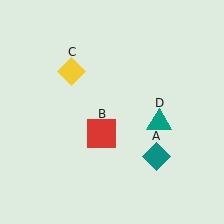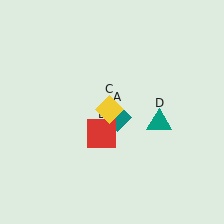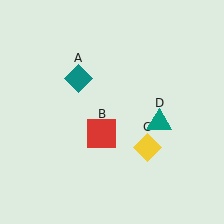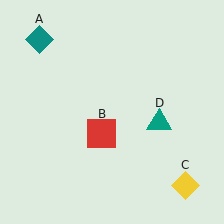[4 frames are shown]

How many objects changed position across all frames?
2 objects changed position: teal diamond (object A), yellow diamond (object C).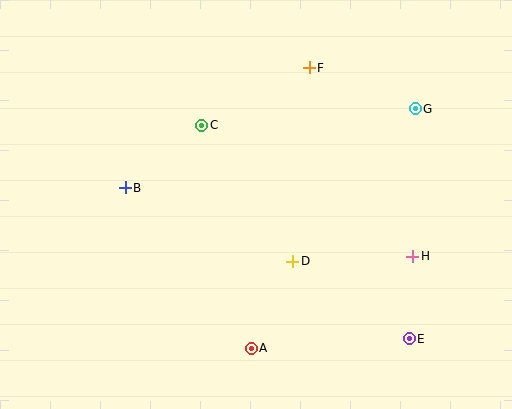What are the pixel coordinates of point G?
Point G is at (415, 109).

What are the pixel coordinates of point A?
Point A is at (251, 348).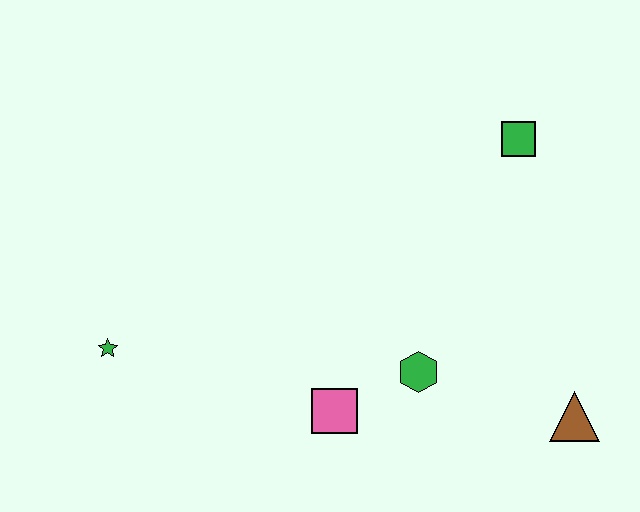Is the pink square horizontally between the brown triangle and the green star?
Yes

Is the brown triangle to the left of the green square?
No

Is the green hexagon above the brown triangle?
Yes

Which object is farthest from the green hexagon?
The green star is farthest from the green hexagon.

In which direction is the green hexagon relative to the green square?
The green hexagon is below the green square.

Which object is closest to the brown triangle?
The green hexagon is closest to the brown triangle.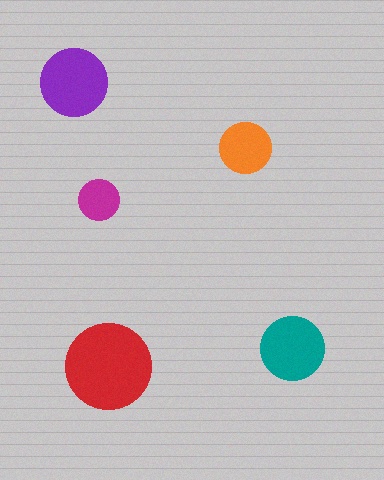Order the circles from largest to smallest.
the red one, the purple one, the teal one, the orange one, the magenta one.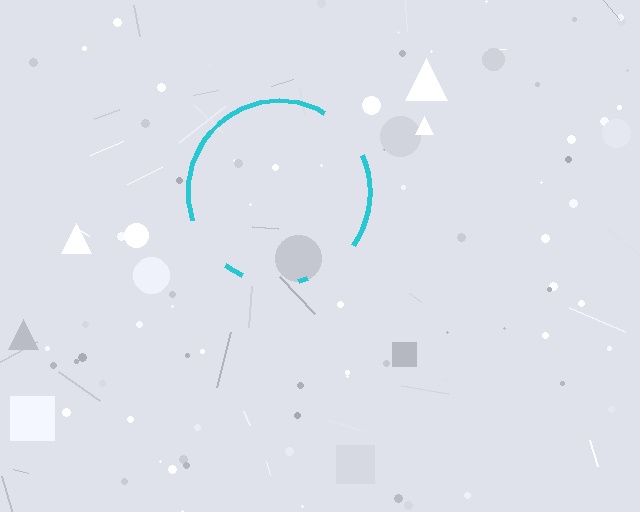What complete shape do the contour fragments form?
The contour fragments form a circle.